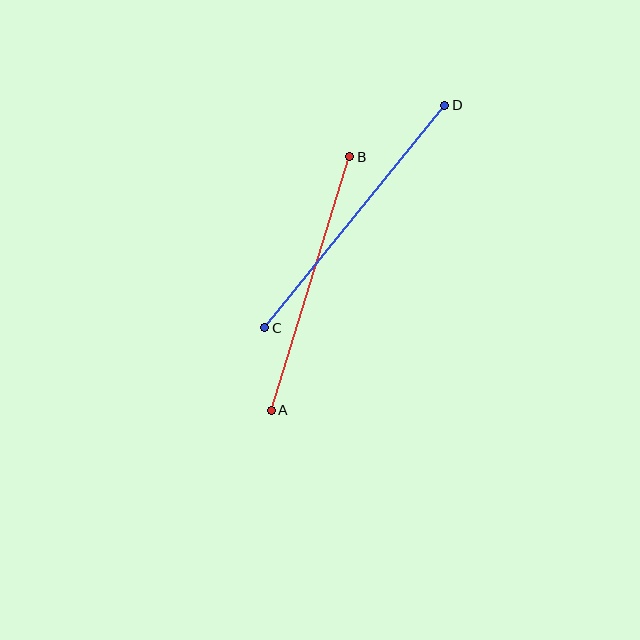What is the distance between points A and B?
The distance is approximately 266 pixels.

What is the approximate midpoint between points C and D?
The midpoint is at approximately (355, 216) pixels.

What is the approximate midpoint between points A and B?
The midpoint is at approximately (311, 283) pixels.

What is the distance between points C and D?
The distance is approximately 286 pixels.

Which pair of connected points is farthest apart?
Points C and D are farthest apart.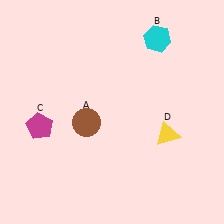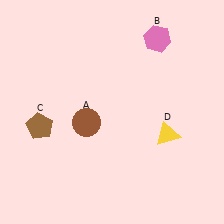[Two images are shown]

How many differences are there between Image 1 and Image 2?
There are 2 differences between the two images.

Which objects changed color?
B changed from cyan to pink. C changed from magenta to brown.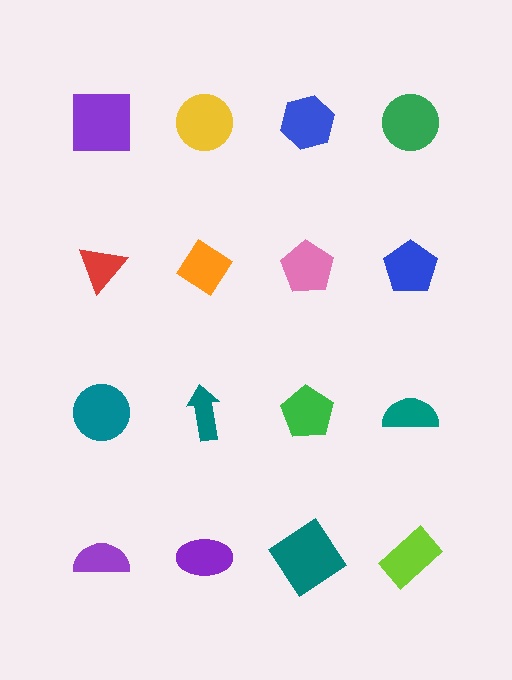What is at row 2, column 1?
A red triangle.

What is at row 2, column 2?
An orange diamond.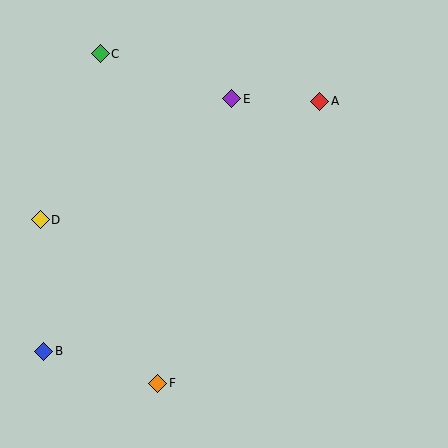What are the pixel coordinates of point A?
Point A is at (320, 101).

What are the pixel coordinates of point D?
Point D is at (40, 220).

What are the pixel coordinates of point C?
Point C is at (100, 54).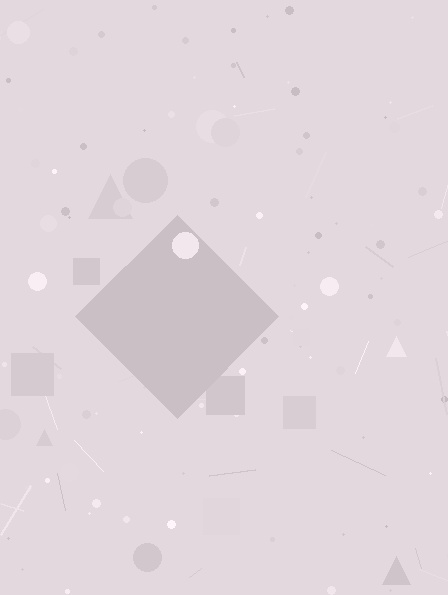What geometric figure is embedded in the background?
A diamond is embedded in the background.